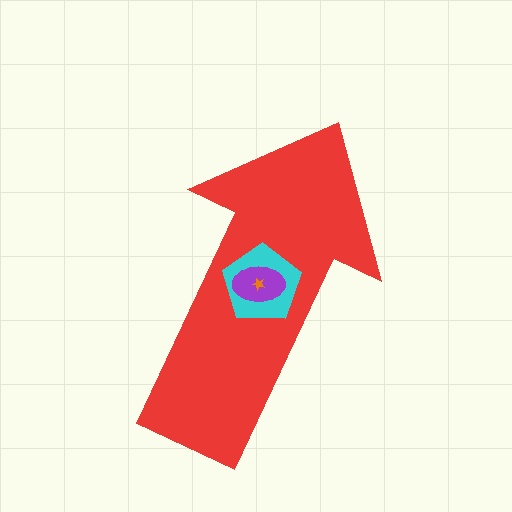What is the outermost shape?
The red arrow.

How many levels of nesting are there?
4.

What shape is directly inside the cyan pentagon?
The purple ellipse.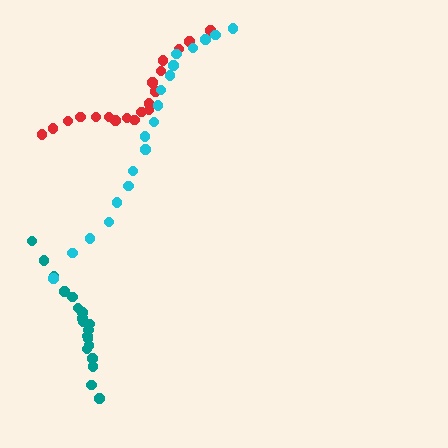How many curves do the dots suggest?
There are 3 distinct paths.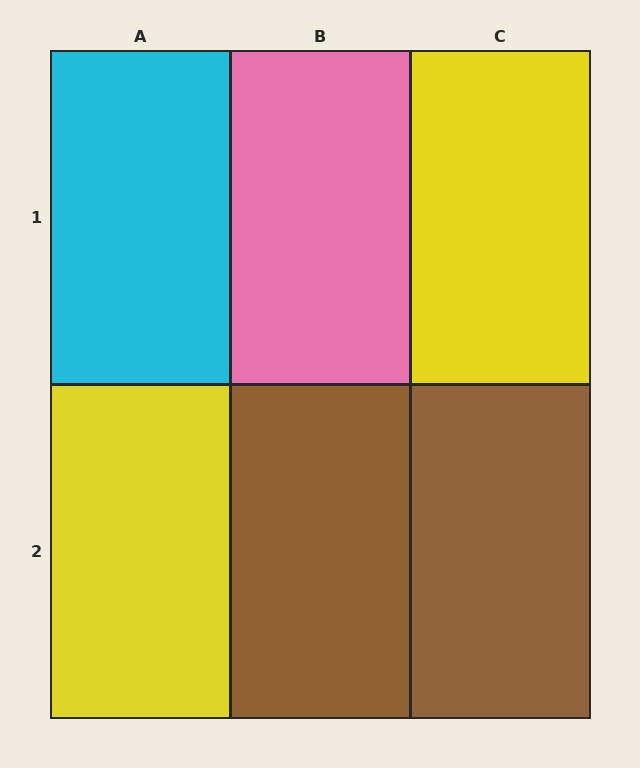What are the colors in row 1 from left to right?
Cyan, pink, yellow.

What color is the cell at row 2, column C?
Brown.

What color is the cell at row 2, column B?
Brown.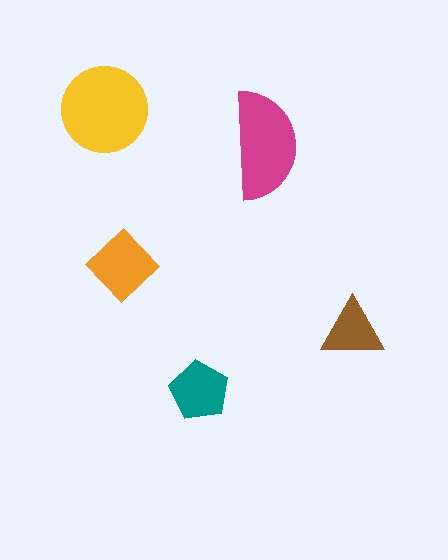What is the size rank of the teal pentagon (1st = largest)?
4th.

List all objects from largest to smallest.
The yellow circle, the magenta semicircle, the orange diamond, the teal pentagon, the brown triangle.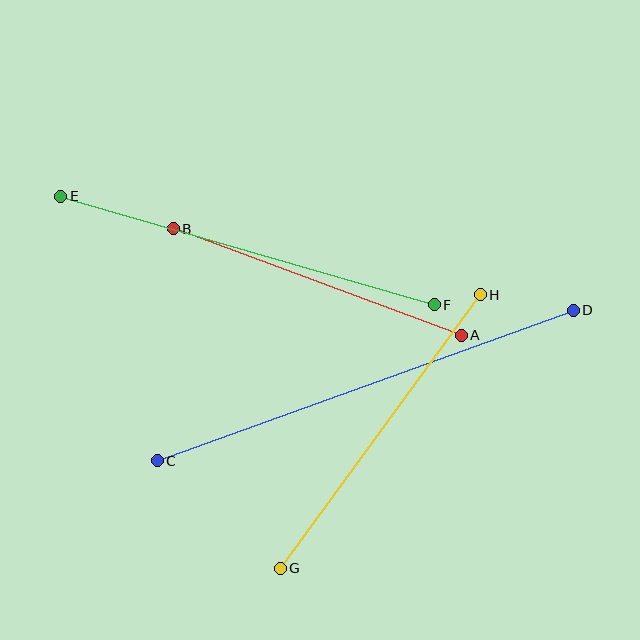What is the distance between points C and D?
The distance is approximately 443 pixels.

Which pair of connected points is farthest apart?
Points C and D are farthest apart.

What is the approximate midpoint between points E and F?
The midpoint is at approximately (247, 251) pixels.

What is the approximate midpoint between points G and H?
The midpoint is at approximately (380, 431) pixels.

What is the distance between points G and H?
The distance is approximately 339 pixels.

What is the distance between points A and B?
The distance is approximately 307 pixels.